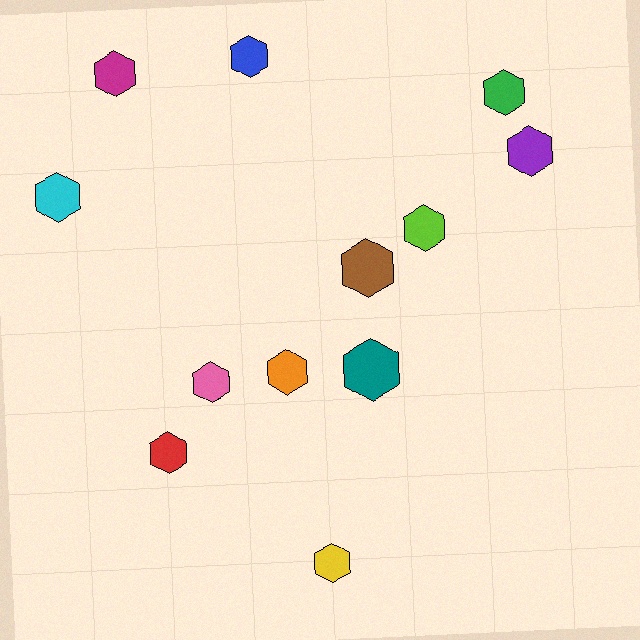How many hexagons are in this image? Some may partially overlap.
There are 12 hexagons.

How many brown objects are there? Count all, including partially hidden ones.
There is 1 brown object.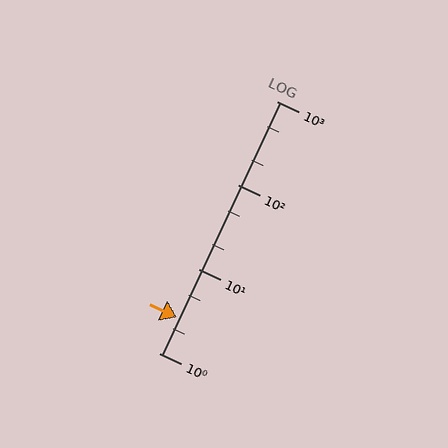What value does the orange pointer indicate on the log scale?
The pointer indicates approximately 2.7.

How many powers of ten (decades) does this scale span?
The scale spans 3 decades, from 1 to 1000.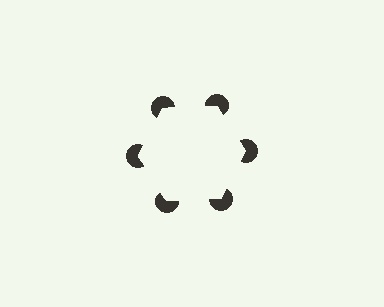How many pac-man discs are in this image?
There are 6 — one at each vertex of the illusory hexagon.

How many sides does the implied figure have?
6 sides.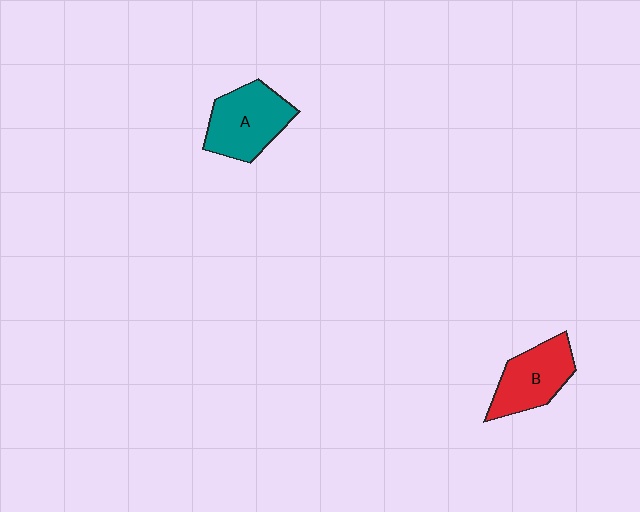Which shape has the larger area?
Shape A (teal).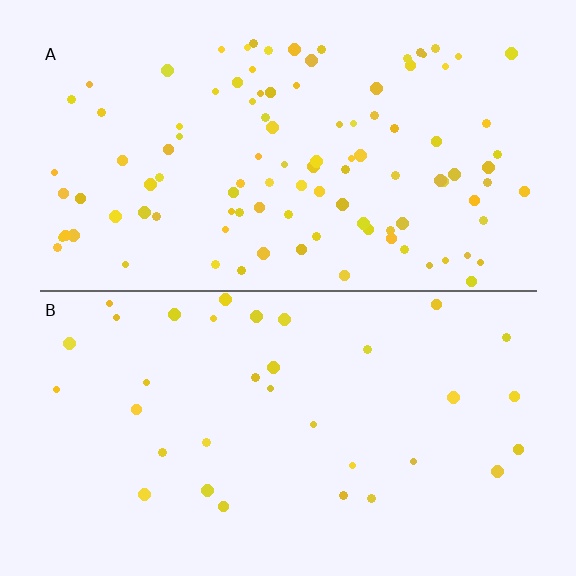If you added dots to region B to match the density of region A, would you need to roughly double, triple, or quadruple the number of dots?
Approximately triple.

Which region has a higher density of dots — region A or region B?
A (the top).